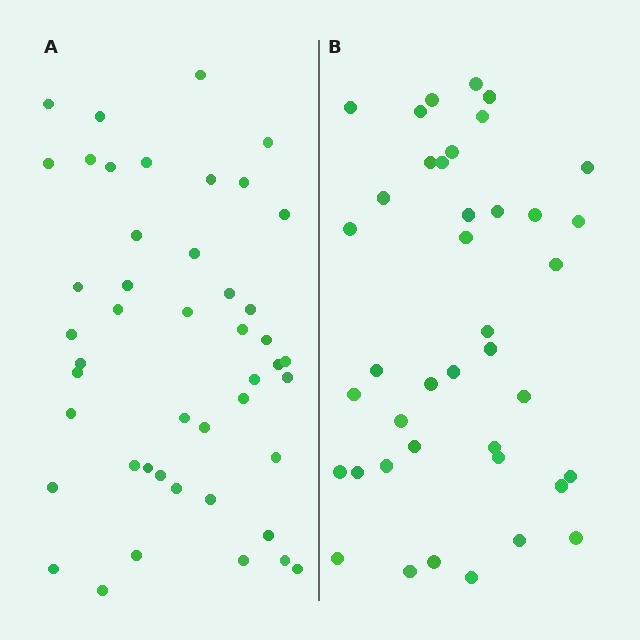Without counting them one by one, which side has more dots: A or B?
Region A (the left region) has more dots.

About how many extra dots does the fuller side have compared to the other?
Region A has about 6 more dots than region B.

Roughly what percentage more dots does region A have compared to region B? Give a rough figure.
About 15% more.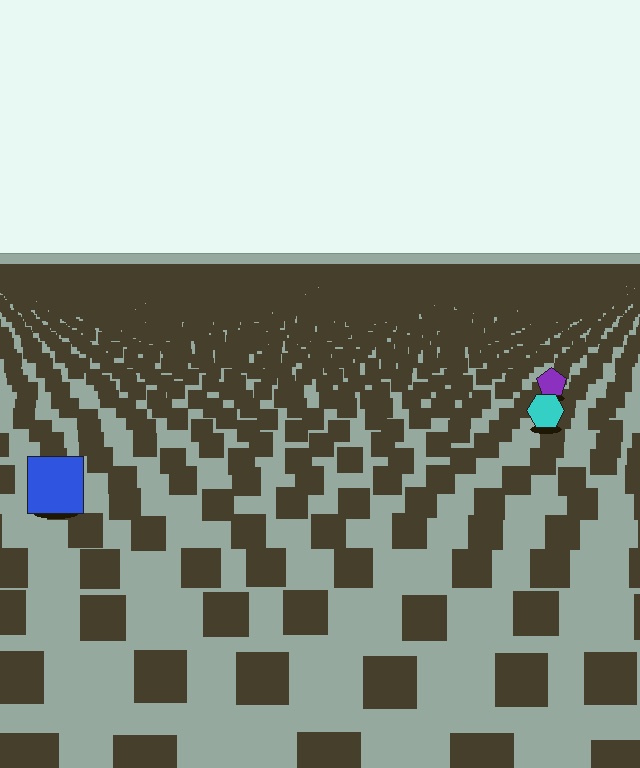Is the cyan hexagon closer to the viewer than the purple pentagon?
Yes. The cyan hexagon is closer — you can tell from the texture gradient: the ground texture is coarser near it.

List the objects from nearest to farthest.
From nearest to farthest: the blue square, the cyan hexagon, the purple pentagon.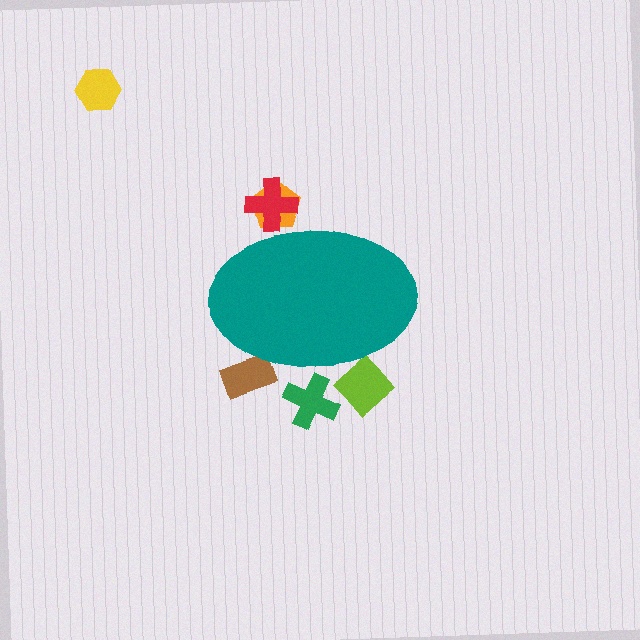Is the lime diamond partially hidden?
Yes, the lime diamond is partially hidden behind the teal ellipse.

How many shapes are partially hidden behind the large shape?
5 shapes are partially hidden.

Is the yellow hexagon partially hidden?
No, the yellow hexagon is fully visible.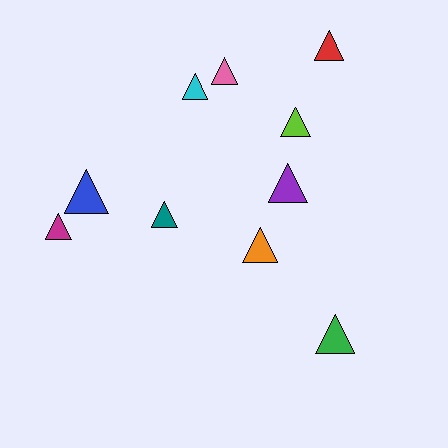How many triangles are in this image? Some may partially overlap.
There are 10 triangles.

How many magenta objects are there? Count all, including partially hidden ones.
There is 1 magenta object.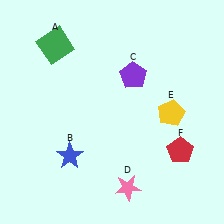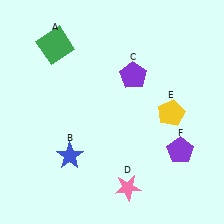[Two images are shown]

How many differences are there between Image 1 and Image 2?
There is 1 difference between the two images.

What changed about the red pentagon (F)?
In Image 1, F is red. In Image 2, it changed to purple.